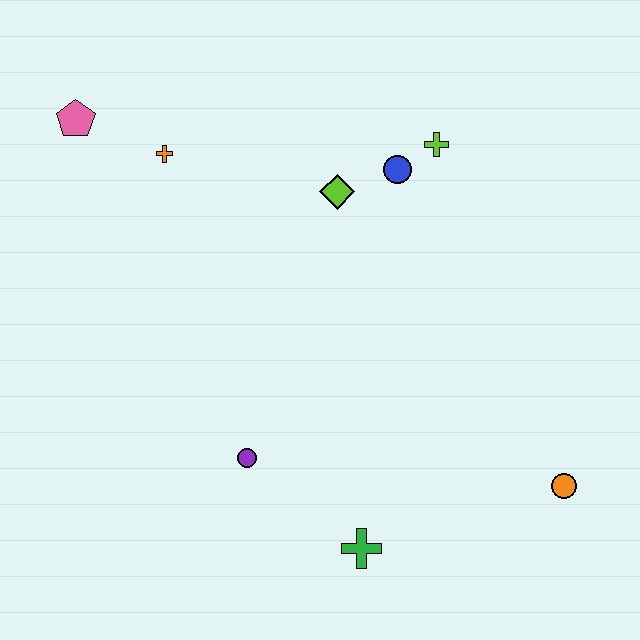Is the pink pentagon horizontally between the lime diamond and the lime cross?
No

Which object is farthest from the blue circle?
The green cross is farthest from the blue circle.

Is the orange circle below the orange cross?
Yes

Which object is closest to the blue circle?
The lime cross is closest to the blue circle.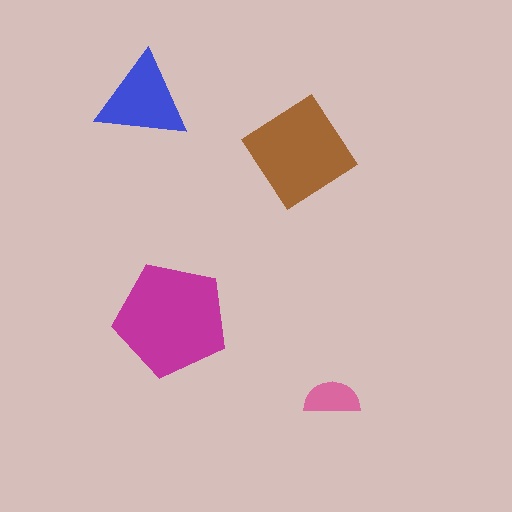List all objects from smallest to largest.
The pink semicircle, the blue triangle, the brown diamond, the magenta pentagon.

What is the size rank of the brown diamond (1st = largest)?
2nd.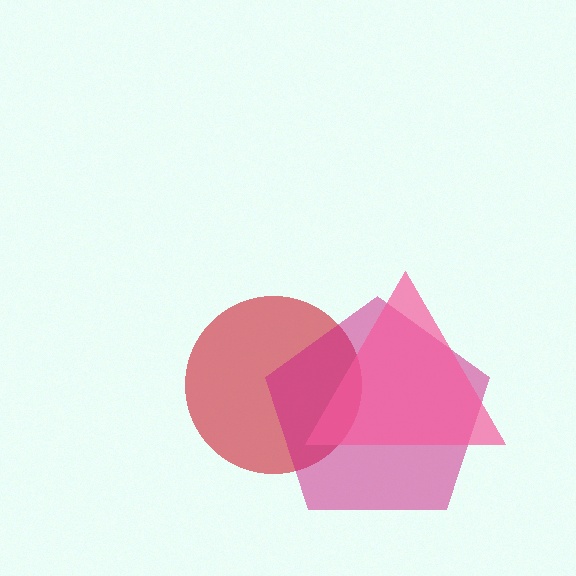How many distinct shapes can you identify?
There are 3 distinct shapes: a red circle, a magenta pentagon, a pink triangle.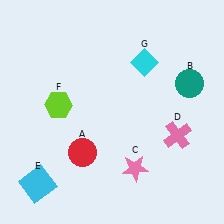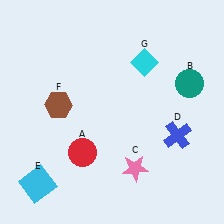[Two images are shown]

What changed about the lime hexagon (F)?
In Image 1, F is lime. In Image 2, it changed to brown.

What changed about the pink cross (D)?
In Image 1, D is pink. In Image 2, it changed to blue.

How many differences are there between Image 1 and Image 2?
There are 2 differences between the two images.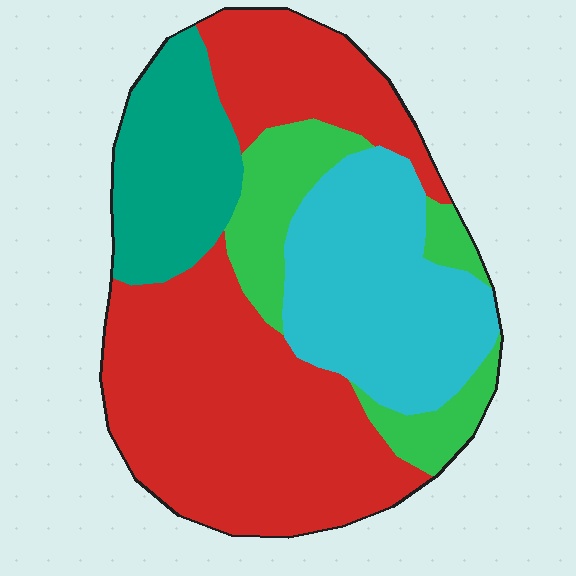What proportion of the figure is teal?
Teal takes up about one sixth (1/6) of the figure.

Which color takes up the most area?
Red, at roughly 50%.